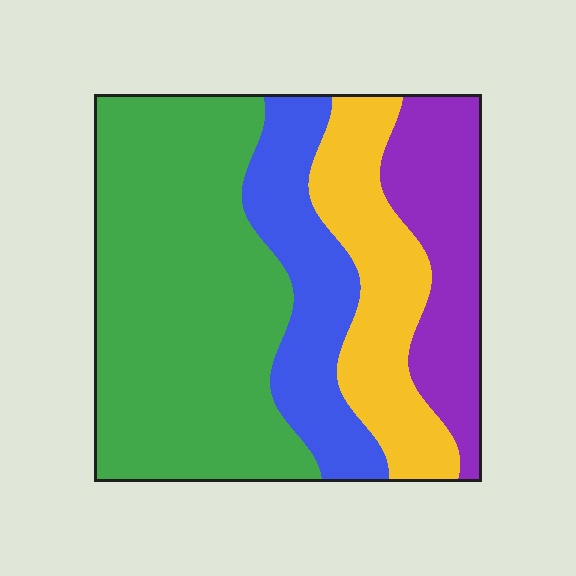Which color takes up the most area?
Green, at roughly 45%.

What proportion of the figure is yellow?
Yellow covers 19% of the figure.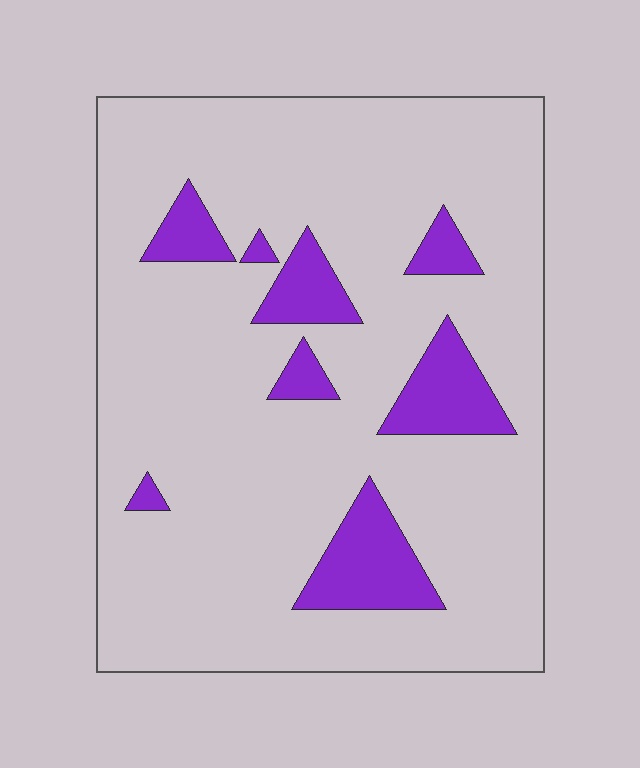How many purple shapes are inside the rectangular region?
8.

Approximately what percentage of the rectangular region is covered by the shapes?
Approximately 15%.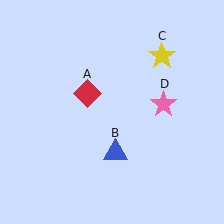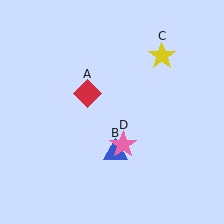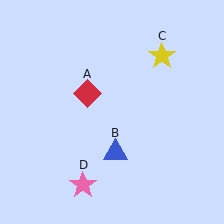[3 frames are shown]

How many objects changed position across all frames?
1 object changed position: pink star (object D).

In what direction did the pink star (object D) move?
The pink star (object D) moved down and to the left.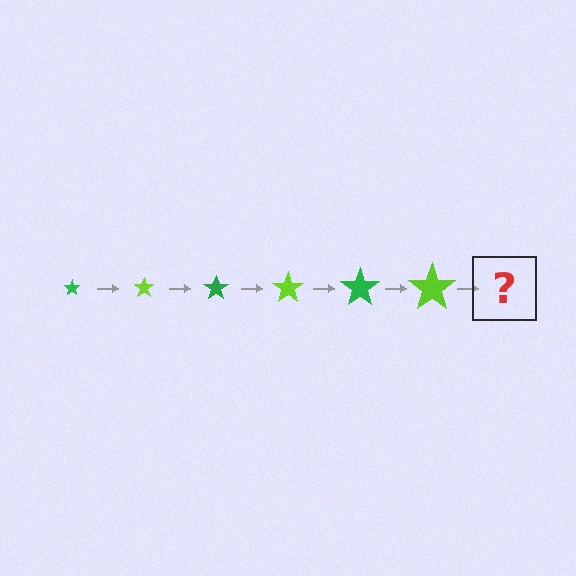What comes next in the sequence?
The next element should be a green star, larger than the previous one.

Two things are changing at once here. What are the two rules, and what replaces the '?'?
The two rules are that the star grows larger each step and the color cycles through green and lime. The '?' should be a green star, larger than the previous one.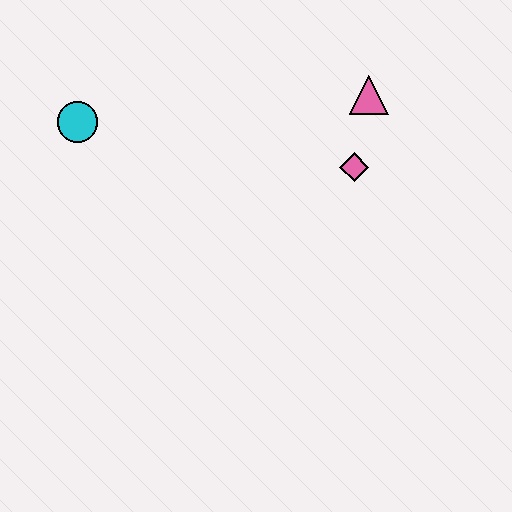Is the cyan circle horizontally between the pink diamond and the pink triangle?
No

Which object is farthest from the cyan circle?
The pink triangle is farthest from the cyan circle.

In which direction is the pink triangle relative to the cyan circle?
The pink triangle is to the right of the cyan circle.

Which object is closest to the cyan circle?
The pink diamond is closest to the cyan circle.